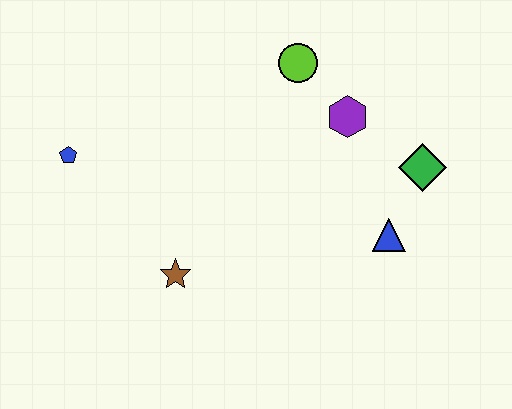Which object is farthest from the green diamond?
The blue pentagon is farthest from the green diamond.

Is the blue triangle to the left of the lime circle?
No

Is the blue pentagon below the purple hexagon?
Yes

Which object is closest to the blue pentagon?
The brown star is closest to the blue pentagon.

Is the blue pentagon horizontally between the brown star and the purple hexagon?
No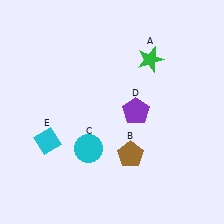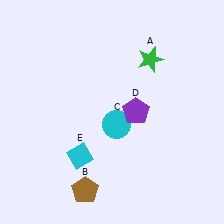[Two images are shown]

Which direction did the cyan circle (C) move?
The cyan circle (C) moved right.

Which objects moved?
The objects that moved are: the brown pentagon (B), the cyan circle (C), the cyan diamond (E).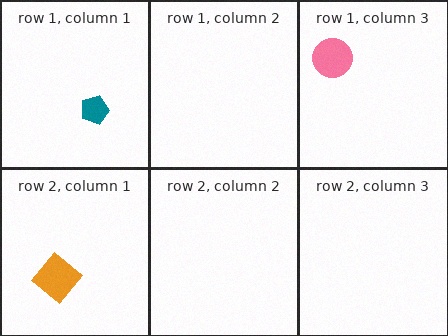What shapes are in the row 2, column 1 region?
The orange diamond.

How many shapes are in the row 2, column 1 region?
1.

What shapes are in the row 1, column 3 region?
The pink circle.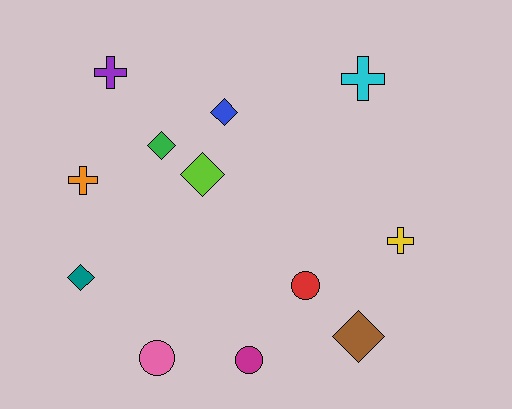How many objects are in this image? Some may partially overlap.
There are 12 objects.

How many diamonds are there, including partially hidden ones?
There are 5 diamonds.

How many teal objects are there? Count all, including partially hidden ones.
There is 1 teal object.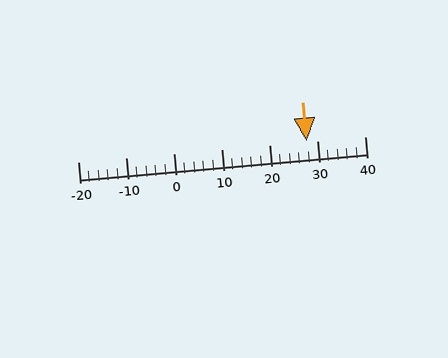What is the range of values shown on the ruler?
The ruler shows values from -20 to 40.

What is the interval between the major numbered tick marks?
The major tick marks are spaced 10 units apart.